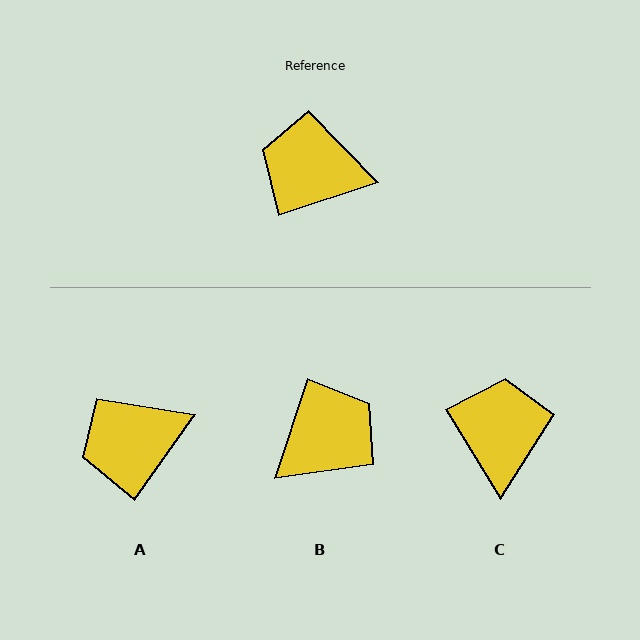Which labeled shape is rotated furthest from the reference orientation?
B, about 126 degrees away.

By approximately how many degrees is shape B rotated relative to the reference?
Approximately 126 degrees clockwise.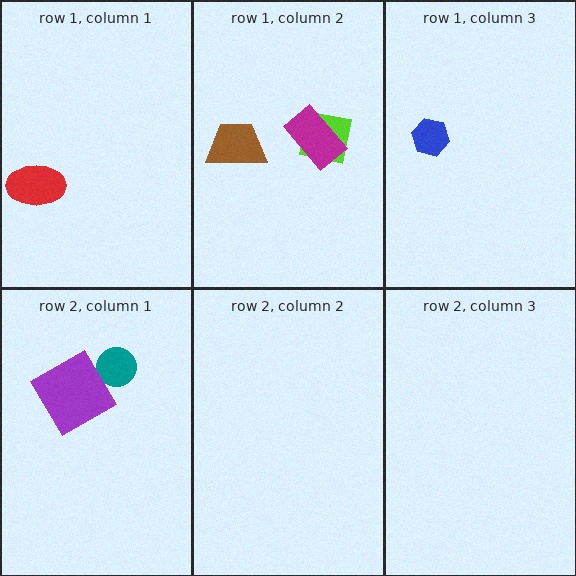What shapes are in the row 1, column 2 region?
The lime square, the magenta rectangle, the brown trapezoid.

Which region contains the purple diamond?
The row 2, column 1 region.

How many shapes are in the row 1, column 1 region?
1.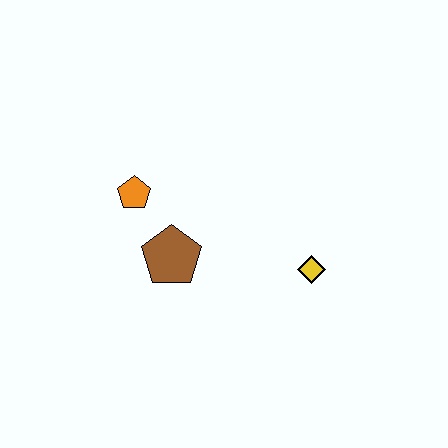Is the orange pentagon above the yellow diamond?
Yes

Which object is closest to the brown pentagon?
The orange pentagon is closest to the brown pentagon.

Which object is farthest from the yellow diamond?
The orange pentagon is farthest from the yellow diamond.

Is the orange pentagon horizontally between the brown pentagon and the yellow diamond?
No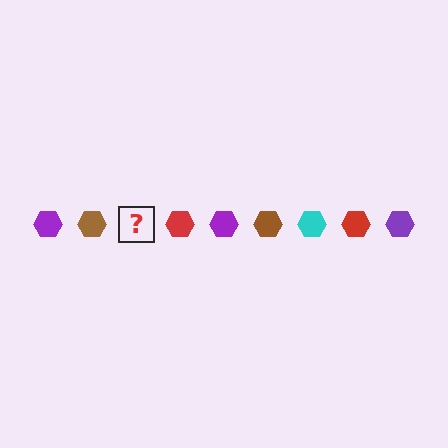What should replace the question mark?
The question mark should be replaced with a cyan hexagon.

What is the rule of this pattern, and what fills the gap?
The rule is that the pattern cycles through purple, brown, cyan, red hexagons. The gap should be filled with a cyan hexagon.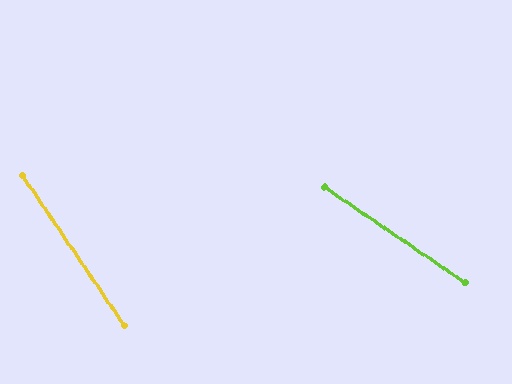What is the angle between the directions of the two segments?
Approximately 22 degrees.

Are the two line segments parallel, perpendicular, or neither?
Neither parallel nor perpendicular — they differ by about 22°.